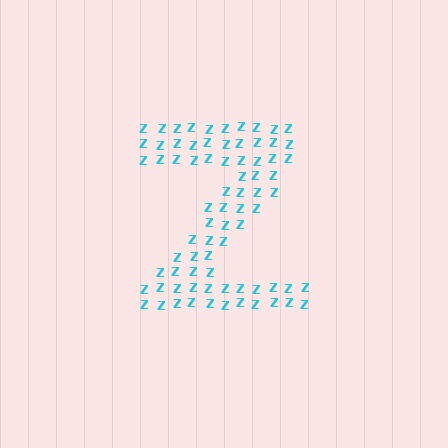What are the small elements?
The small elements are letter Z's.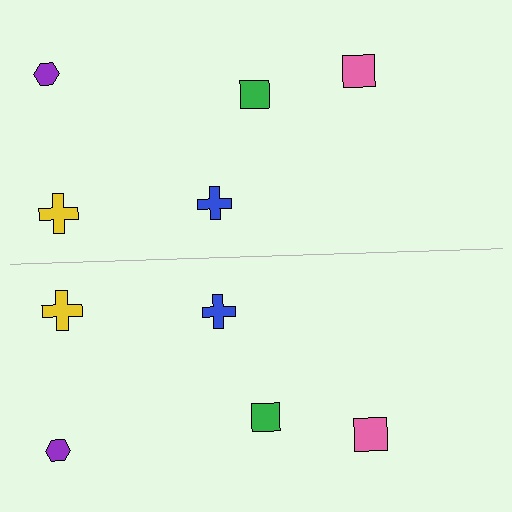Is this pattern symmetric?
Yes, this pattern has bilateral (reflection) symmetry.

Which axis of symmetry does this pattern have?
The pattern has a horizontal axis of symmetry running through the center of the image.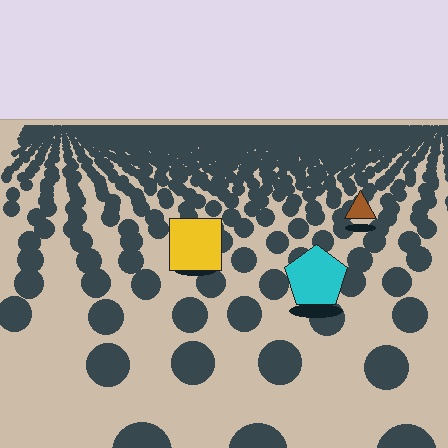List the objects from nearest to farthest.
From nearest to farthest: the cyan pentagon, the yellow square, the brown triangle.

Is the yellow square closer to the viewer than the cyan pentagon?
No. The cyan pentagon is closer — you can tell from the texture gradient: the ground texture is coarser near it.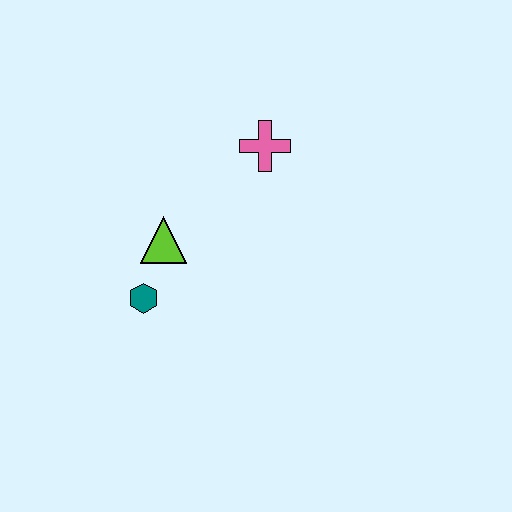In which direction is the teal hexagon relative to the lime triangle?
The teal hexagon is below the lime triangle.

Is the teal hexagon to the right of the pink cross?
No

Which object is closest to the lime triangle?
The teal hexagon is closest to the lime triangle.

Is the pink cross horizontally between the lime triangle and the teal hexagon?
No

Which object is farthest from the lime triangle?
The pink cross is farthest from the lime triangle.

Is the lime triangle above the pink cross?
No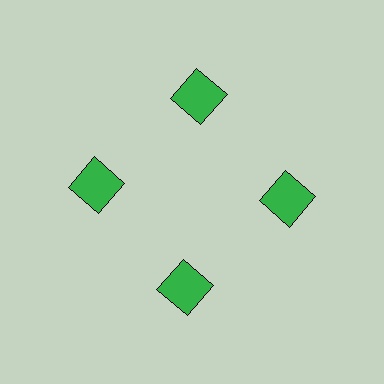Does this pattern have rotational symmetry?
Yes, this pattern has 4-fold rotational symmetry. It looks the same after rotating 90 degrees around the center.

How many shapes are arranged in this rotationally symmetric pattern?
There are 4 shapes, arranged in 4 groups of 1.